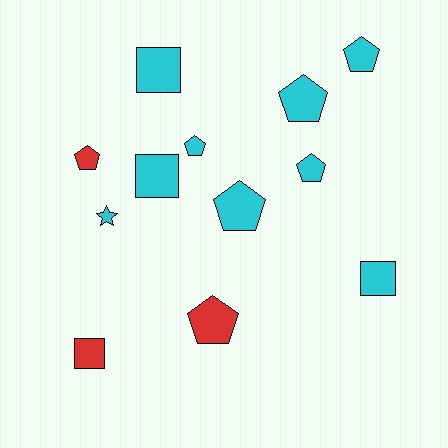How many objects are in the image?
There are 12 objects.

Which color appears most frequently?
Cyan, with 9 objects.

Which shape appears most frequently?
Pentagon, with 7 objects.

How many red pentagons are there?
There are 2 red pentagons.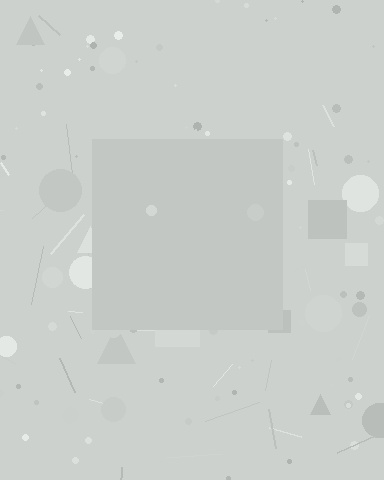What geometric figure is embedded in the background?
A square is embedded in the background.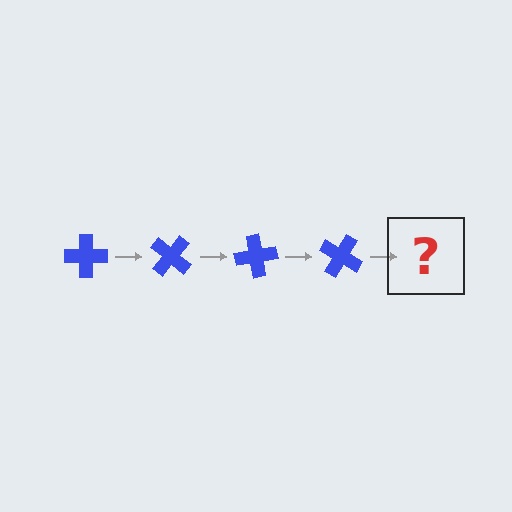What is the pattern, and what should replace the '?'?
The pattern is that the cross rotates 40 degrees each step. The '?' should be a blue cross rotated 160 degrees.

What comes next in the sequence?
The next element should be a blue cross rotated 160 degrees.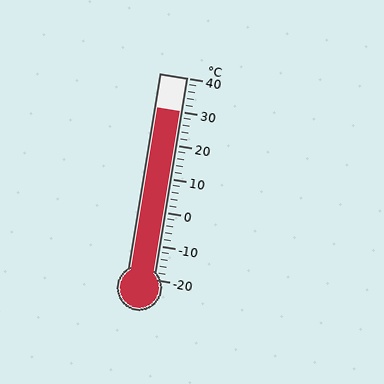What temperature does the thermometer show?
The thermometer shows approximately 30°C.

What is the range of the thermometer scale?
The thermometer scale ranges from -20°C to 40°C.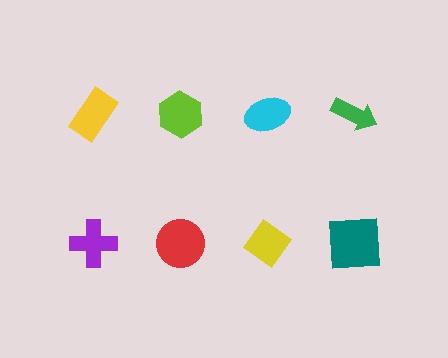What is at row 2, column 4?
A teal square.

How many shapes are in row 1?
4 shapes.